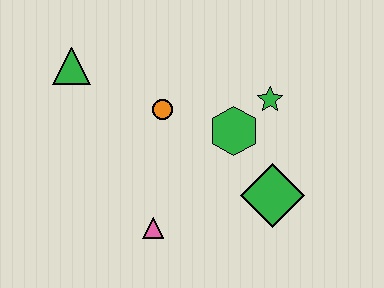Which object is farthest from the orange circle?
The green diamond is farthest from the orange circle.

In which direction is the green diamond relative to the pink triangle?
The green diamond is to the right of the pink triangle.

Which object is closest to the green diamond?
The green hexagon is closest to the green diamond.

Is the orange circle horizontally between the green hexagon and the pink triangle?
Yes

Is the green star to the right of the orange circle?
Yes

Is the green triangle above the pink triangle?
Yes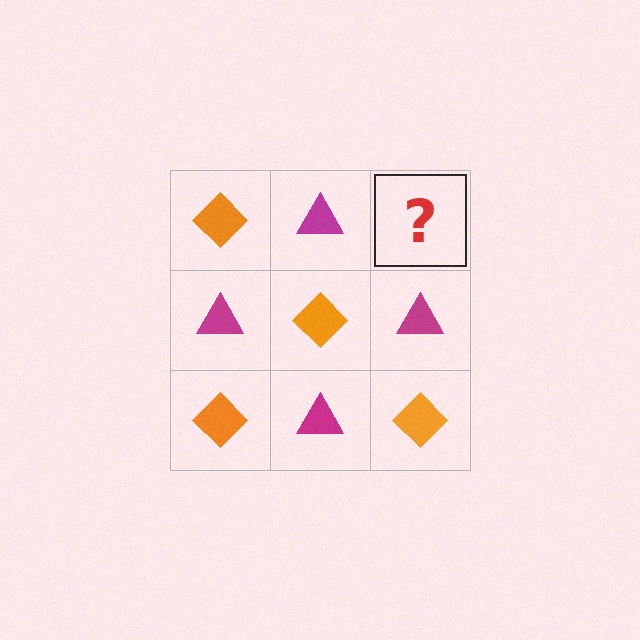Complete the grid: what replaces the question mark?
The question mark should be replaced with an orange diamond.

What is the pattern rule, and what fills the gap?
The rule is that it alternates orange diamond and magenta triangle in a checkerboard pattern. The gap should be filled with an orange diamond.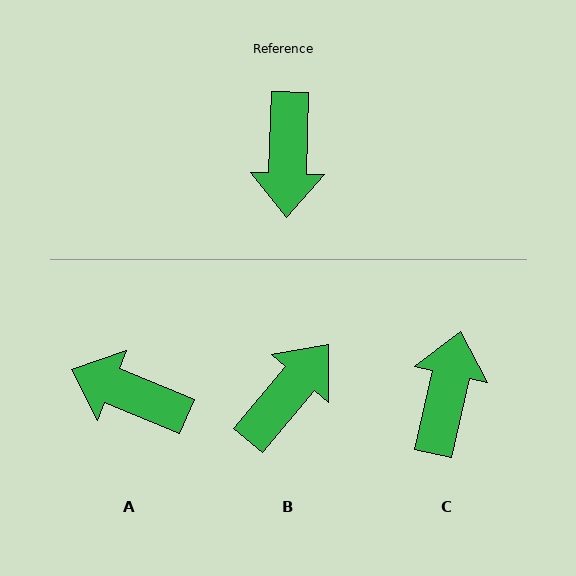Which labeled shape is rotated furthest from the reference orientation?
C, about 169 degrees away.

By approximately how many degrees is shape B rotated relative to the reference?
Approximately 142 degrees counter-clockwise.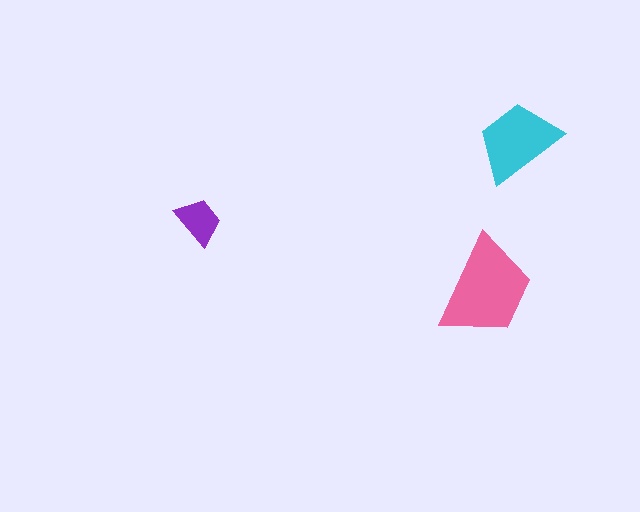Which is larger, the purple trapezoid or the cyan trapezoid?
The cyan one.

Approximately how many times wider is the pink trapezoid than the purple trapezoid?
About 2 times wider.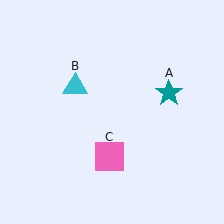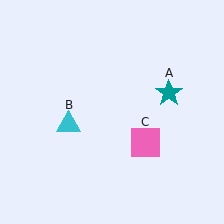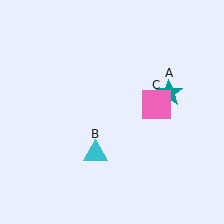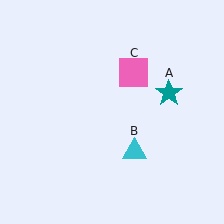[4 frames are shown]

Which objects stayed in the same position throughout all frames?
Teal star (object A) remained stationary.